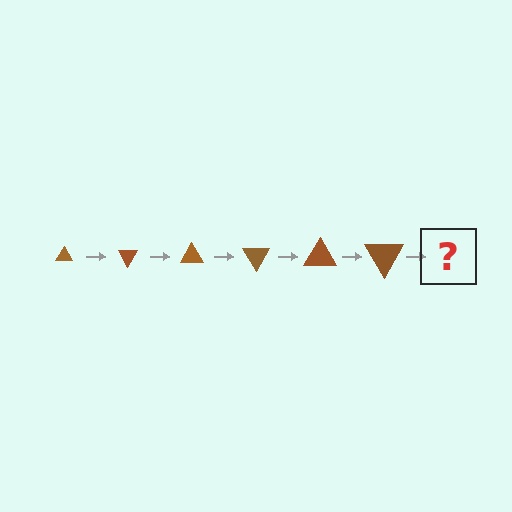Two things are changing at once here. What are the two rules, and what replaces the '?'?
The two rules are that the triangle grows larger each step and it rotates 60 degrees each step. The '?' should be a triangle, larger than the previous one and rotated 360 degrees from the start.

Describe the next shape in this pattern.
It should be a triangle, larger than the previous one and rotated 360 degrees from the start.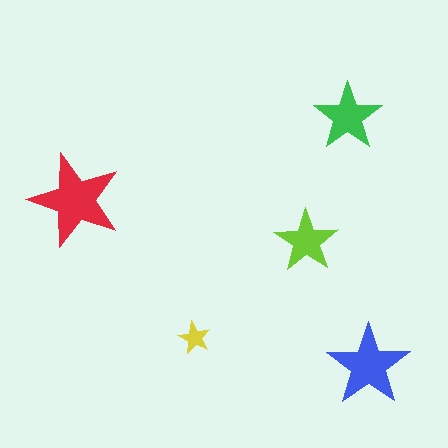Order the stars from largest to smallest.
the red one, the blue one, the green one, the lime one, the yellow one.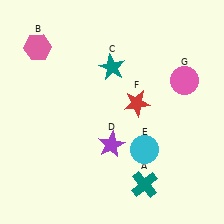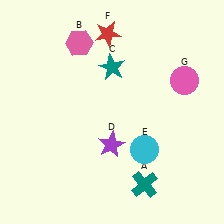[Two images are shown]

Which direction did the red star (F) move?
The red star (F) moved up.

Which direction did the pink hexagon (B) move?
The pink hexagon (B) moved right.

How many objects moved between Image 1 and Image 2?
2 objects moved between the two images.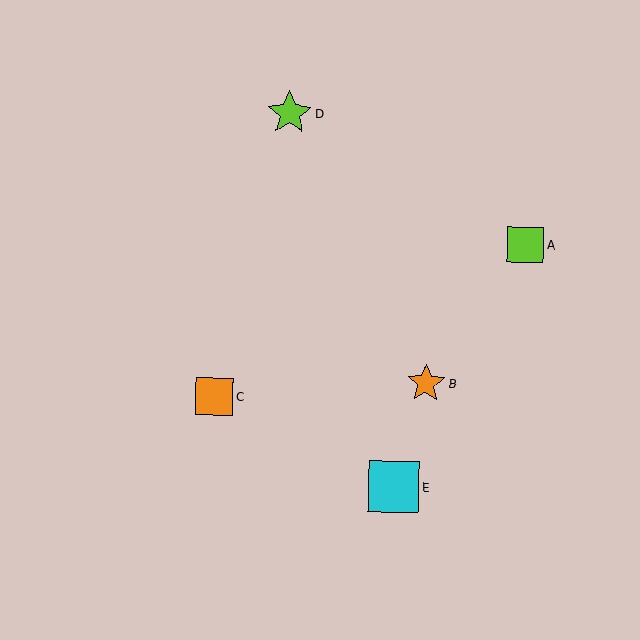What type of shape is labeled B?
Shape B is an orange star.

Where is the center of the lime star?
The center of the lime star is at (290, 113).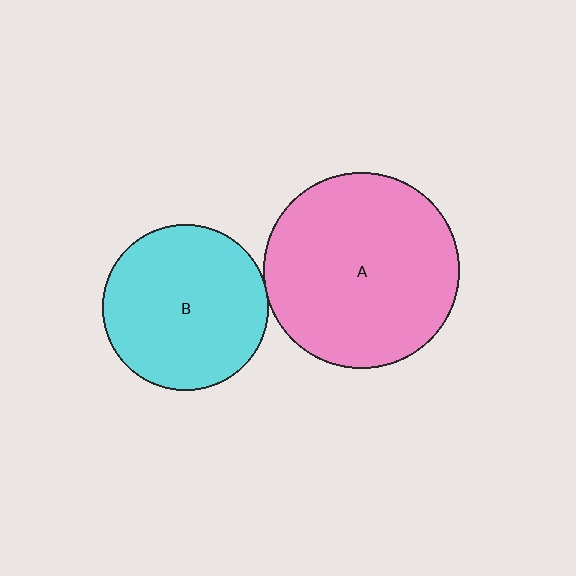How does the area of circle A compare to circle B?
Approximately 1.4 times.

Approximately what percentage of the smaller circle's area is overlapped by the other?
Approximately 5%.